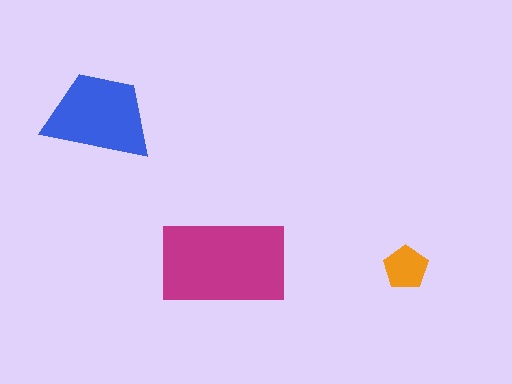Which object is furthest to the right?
The orange pentagon is rightmost.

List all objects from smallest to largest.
The orange pentagon, the blue trapezoid, the magenta rectangle.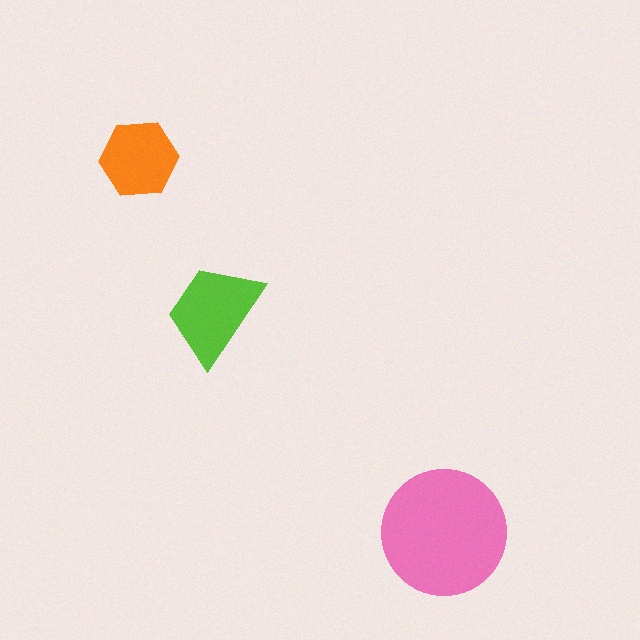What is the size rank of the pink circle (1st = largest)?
1st.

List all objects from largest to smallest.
The pink circle, the lime trapezoid, the orange hexagon.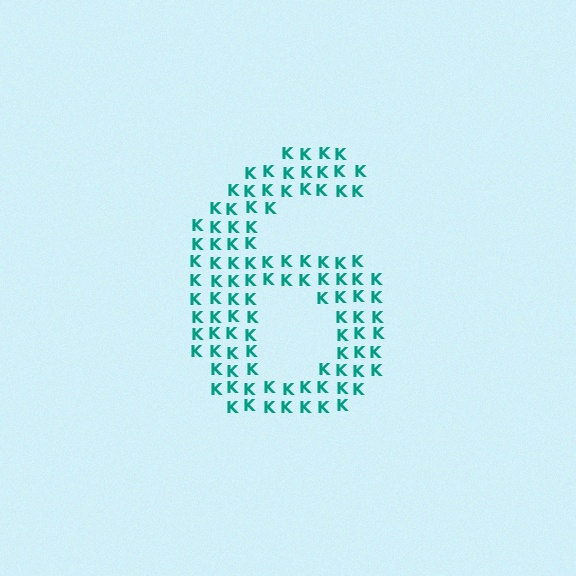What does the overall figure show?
The overall figure shows the digit 6.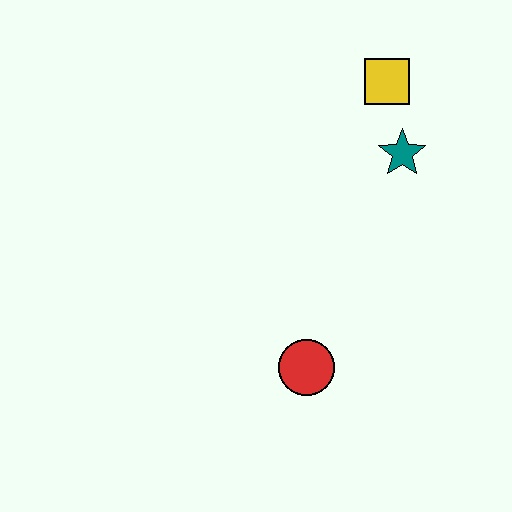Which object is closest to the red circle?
The teal star is closest to the red circle.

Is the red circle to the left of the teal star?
Yes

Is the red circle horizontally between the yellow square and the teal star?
No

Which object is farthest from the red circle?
The yellow square is farthest from the red circle.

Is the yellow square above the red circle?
Yes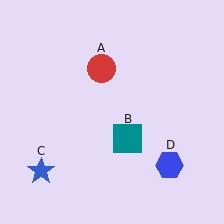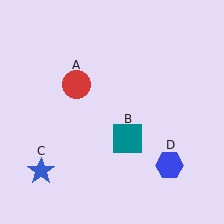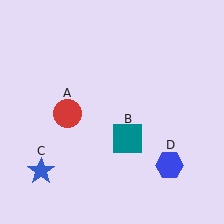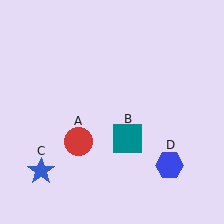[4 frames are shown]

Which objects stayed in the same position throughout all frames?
Teal square (object B) and blue star (object C) and blue hexagon (object D) remained stationary.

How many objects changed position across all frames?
1 object changed position: red circle (object A).